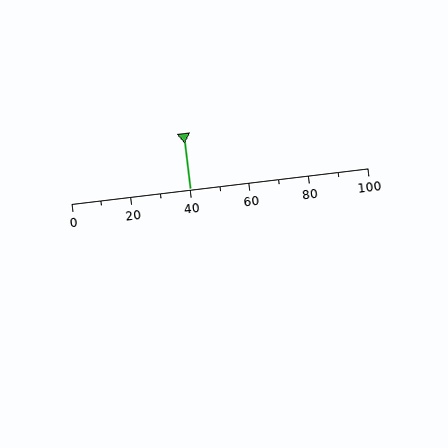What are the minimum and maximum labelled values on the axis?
The axis runs from 0 to 100.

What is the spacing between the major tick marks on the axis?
The major ticks are spaced 20 apart.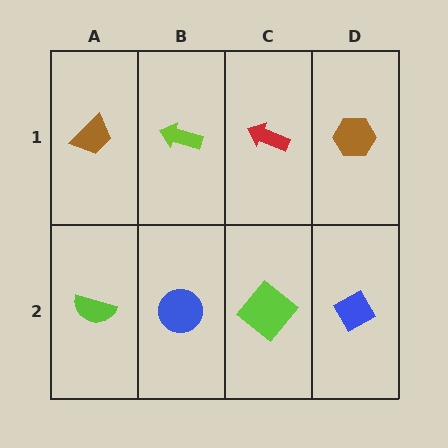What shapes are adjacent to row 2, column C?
A red arrow (row 1, column C), a blue circle (row 2, column B), a blue diamond (row 2, column D).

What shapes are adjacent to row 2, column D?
A brown hexagon (row 1, column D), a lime diamond (row 2, column C).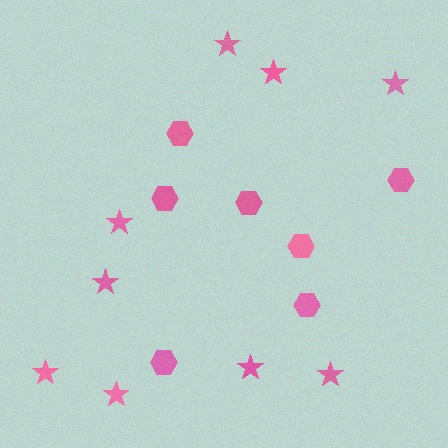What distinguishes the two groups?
There are 2 groups: one group of stars (9) and one group of hexagons (7).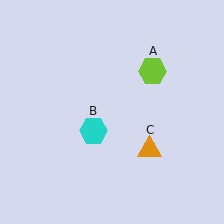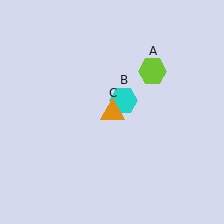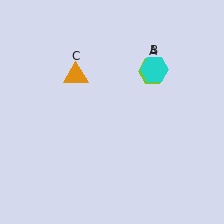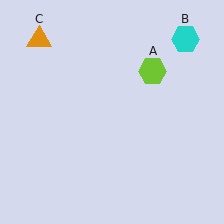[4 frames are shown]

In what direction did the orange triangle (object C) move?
The orange triangle (object C) moved up and to the left.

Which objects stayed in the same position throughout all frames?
Lime hexagon (object A) remained stationary.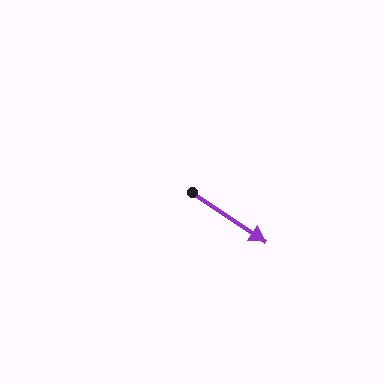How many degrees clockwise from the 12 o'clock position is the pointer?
Approximately 124 degrees.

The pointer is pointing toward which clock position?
Roughly 4 o'clock.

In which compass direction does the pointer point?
Southeast.